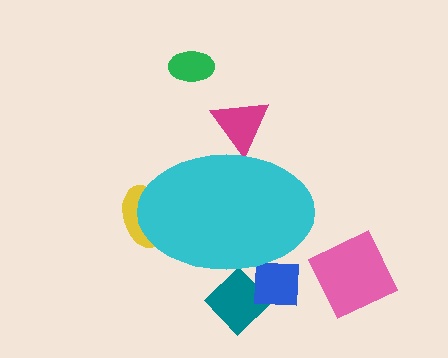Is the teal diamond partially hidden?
Yes, the teal diamond is partially hidden behind the cyan ellipse.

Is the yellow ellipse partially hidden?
Yes, the yellow ellipse is partially hidden behind the cyan ellipse.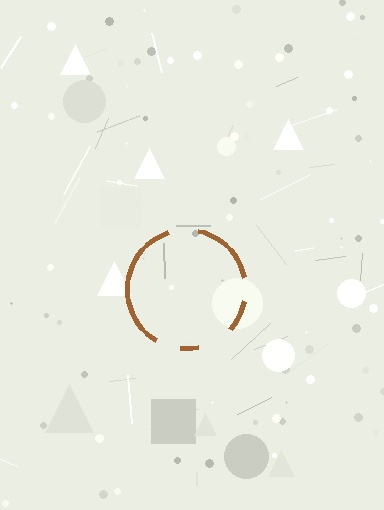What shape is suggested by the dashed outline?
The dashed outline suggests a circle.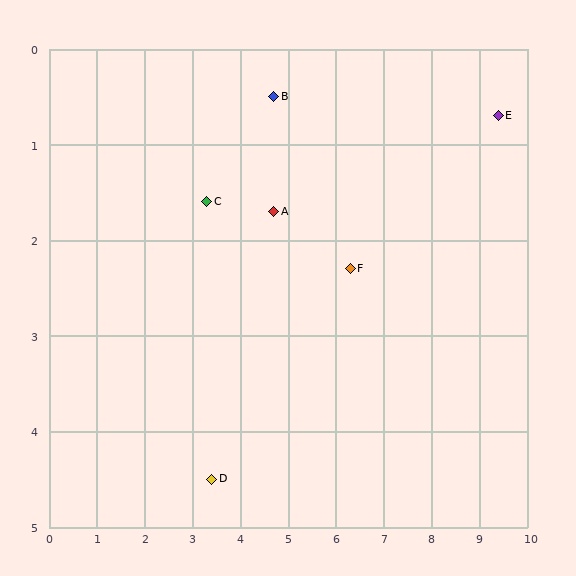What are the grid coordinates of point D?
Point D is at approximately (3.4, 4.5).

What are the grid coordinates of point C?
Point C is at approximately (3.3, 1.6).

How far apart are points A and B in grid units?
Points A and B are about 1.2 grid units apart.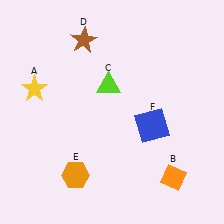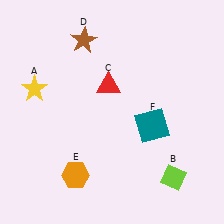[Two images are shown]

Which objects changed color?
B changed from orange to lime. C changed from lime to red. F changed from blue to teal.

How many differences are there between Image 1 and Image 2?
There are 3 differences between the two images.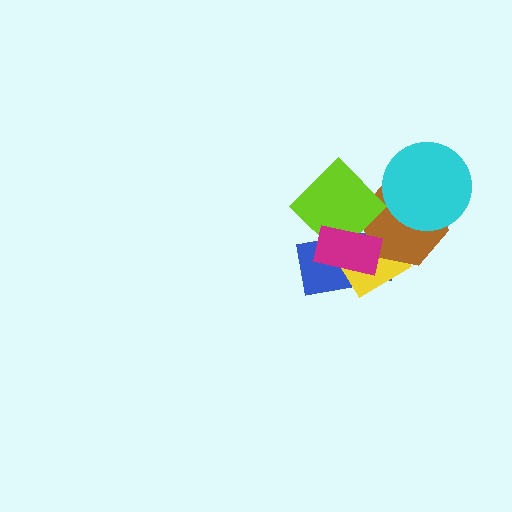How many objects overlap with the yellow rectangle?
3 objects overlap with the yellow rectangle.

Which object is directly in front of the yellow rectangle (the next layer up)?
The brown hexagon is directly in front of the yellow rectangle.